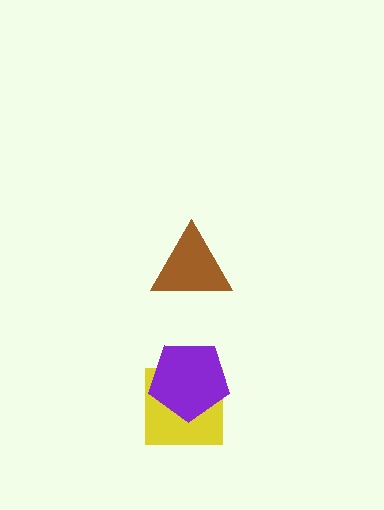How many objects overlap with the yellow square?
1 object overlaps with the yellow square.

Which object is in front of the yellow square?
The purple pentagon is in front of the yellow square.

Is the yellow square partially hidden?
Yes, it is partially covered by another shape.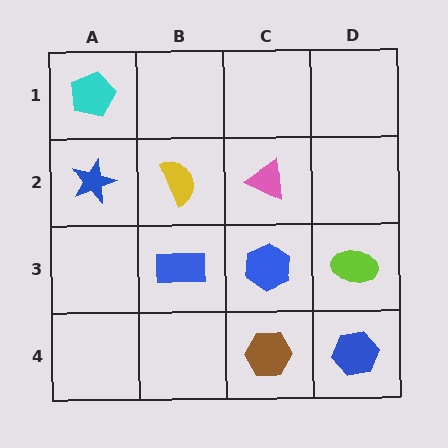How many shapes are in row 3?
3 shapes.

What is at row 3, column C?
A blue hexagon.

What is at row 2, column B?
A yellow semicircle.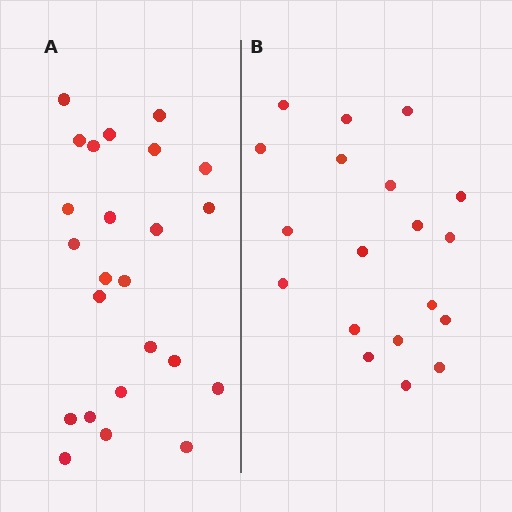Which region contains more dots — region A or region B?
Region A (the left region) has more dots.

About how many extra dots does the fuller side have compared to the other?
Region A has about 5 more dots than region B.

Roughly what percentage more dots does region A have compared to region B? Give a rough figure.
About 25% more.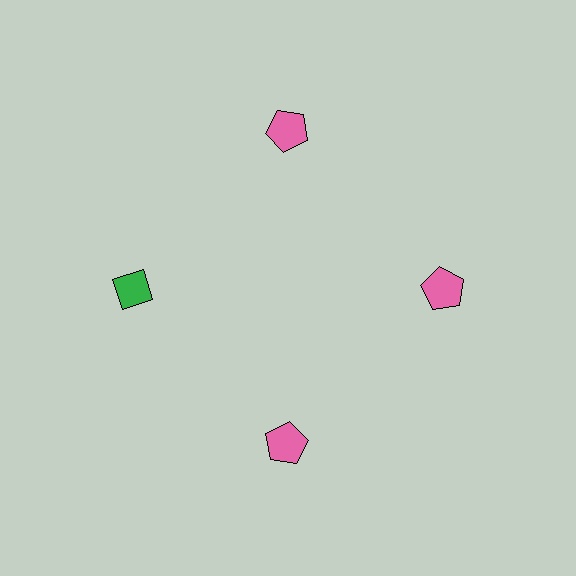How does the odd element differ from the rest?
It differs in both color (green instead of pink) and shape (diamond instead of pentagon).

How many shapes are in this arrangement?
There are 4 shapes arranged in a ring pattern.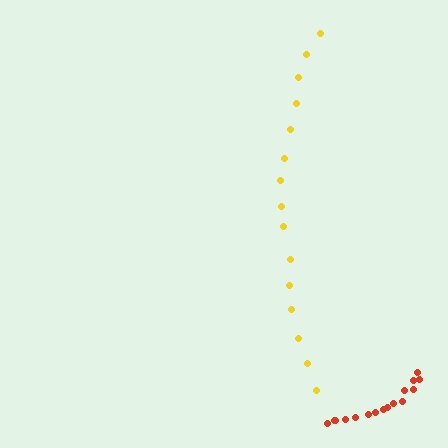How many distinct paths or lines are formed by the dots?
There are 2 distinct paths.